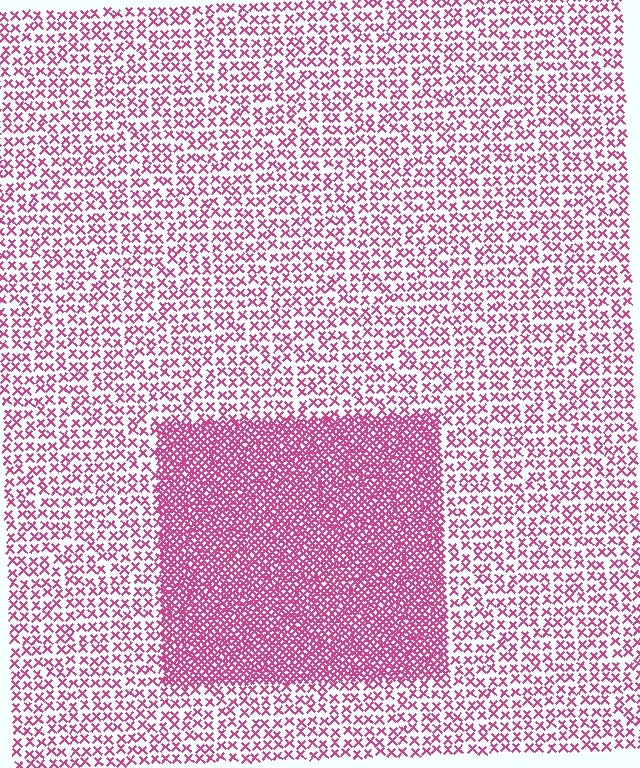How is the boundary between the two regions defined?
The boundary is defined by a change in element density (approximately 2.8x ratio). All elements are the same color, size, and shape.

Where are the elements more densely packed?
The elements are more densely packed inside the rectangle boundary.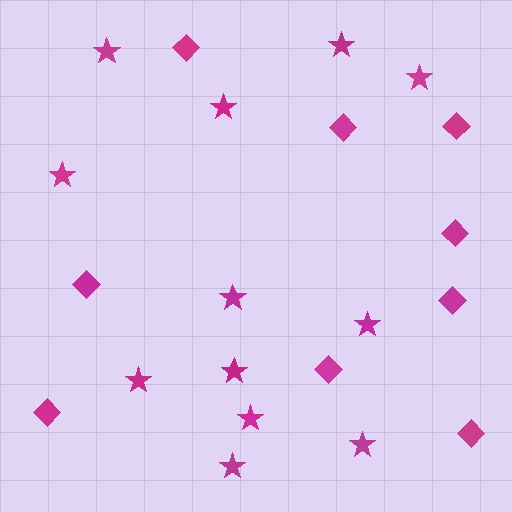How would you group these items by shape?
There are 2 groups: one group of diamonds (9) and one group of stars (12).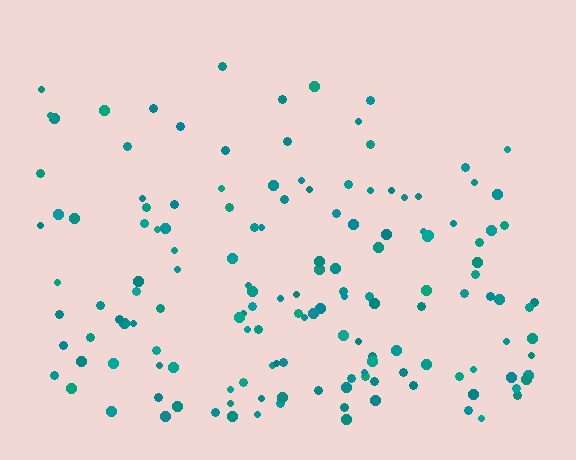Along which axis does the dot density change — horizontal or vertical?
Vertical.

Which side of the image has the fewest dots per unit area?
The top.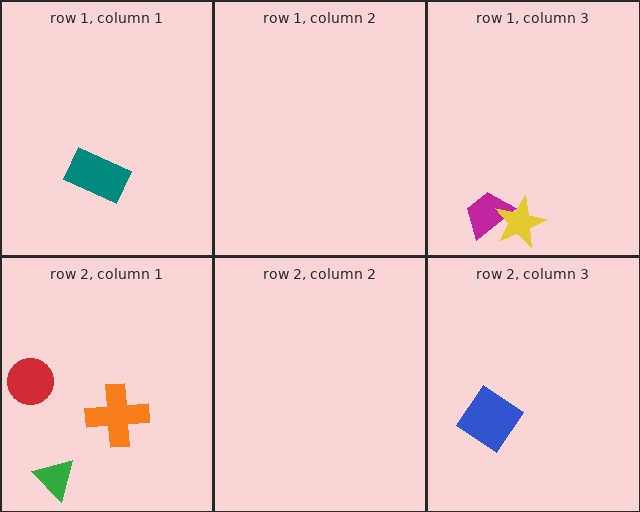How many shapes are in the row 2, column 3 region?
1.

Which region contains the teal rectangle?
The row 1, column 1 region.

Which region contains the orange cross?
The row 2, column 1 region.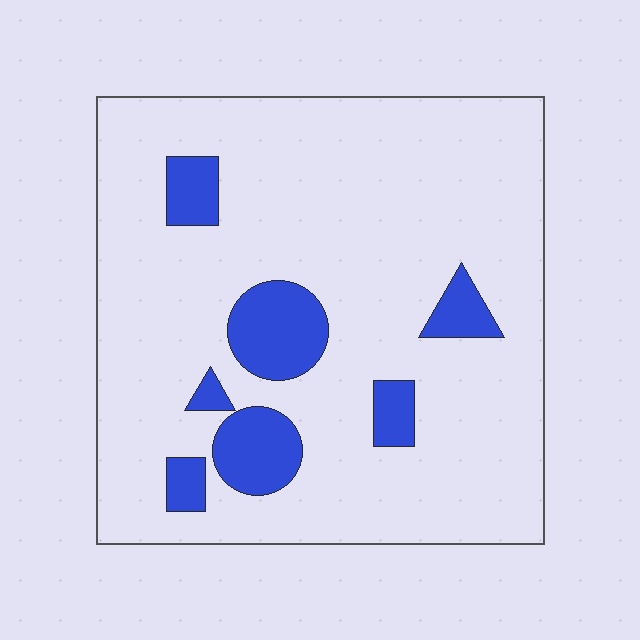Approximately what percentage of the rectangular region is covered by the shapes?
Approximately 15%.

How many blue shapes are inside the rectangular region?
7.